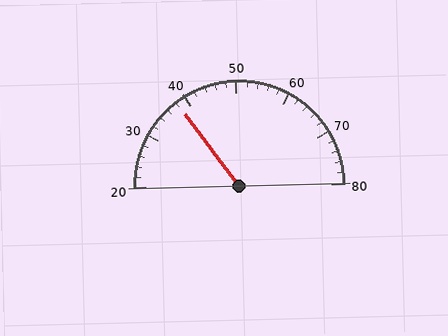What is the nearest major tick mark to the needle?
The nearest major tick mark is 40.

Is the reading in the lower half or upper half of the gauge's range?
The reading is in the lower half of the range (20 to 80).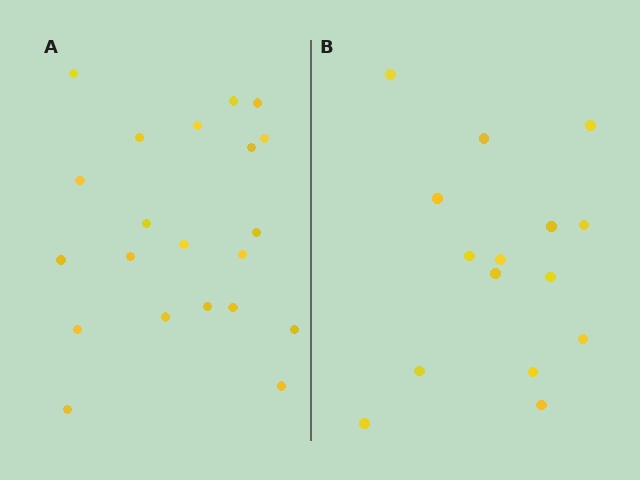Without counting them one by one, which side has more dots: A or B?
Region A (the left region) has more dots.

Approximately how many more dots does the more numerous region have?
Region A has about 6 more dots than region B.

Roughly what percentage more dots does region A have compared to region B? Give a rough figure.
About 40% more.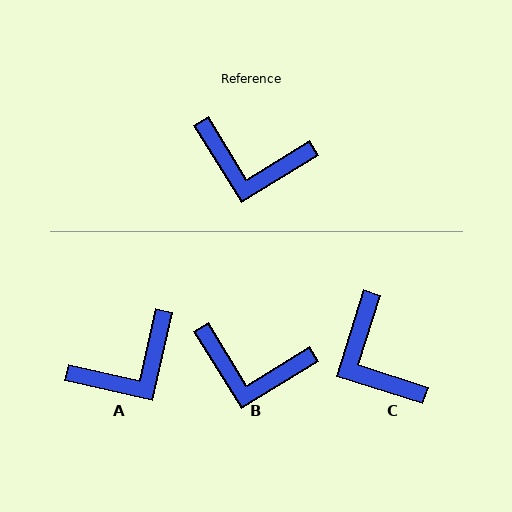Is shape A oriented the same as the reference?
No, it is off by about 46 degrees.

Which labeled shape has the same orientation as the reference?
B.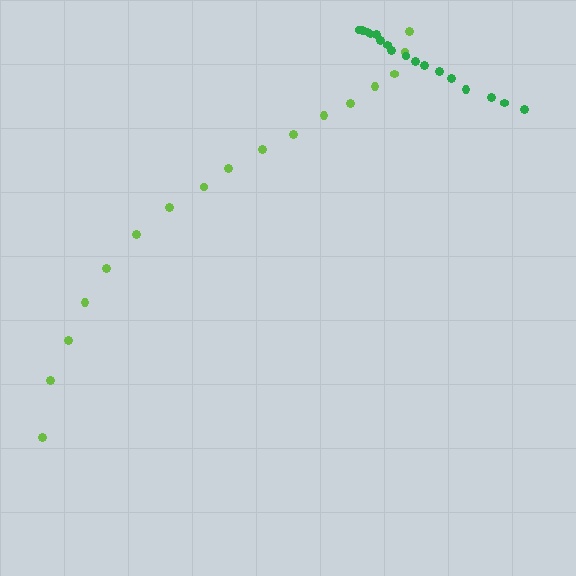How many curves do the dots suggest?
There are 2 distinct paths.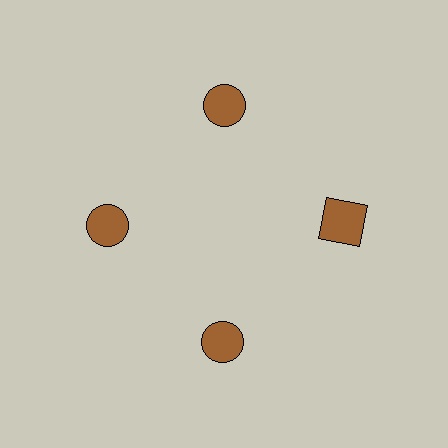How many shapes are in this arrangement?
There are 4 shapes arranged in a ring pattern.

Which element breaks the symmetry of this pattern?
The brown square at roughly the 3 o'clock position breaks the symmetry. All other shapes are brown circles.